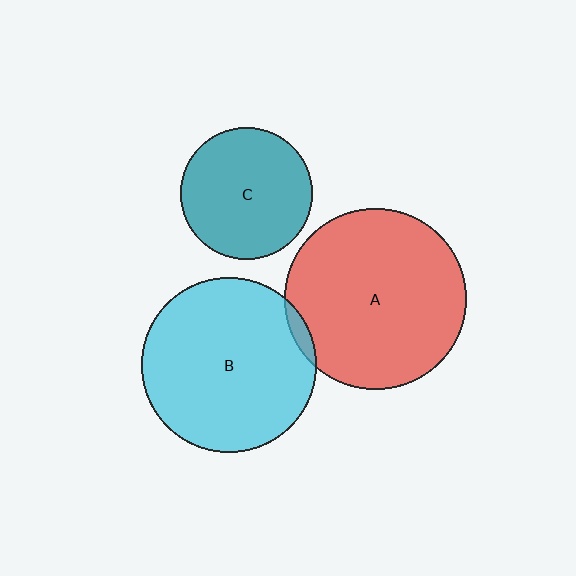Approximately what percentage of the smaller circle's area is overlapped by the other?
Approximately 5%.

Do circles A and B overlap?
Yes.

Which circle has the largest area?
Circle A (red).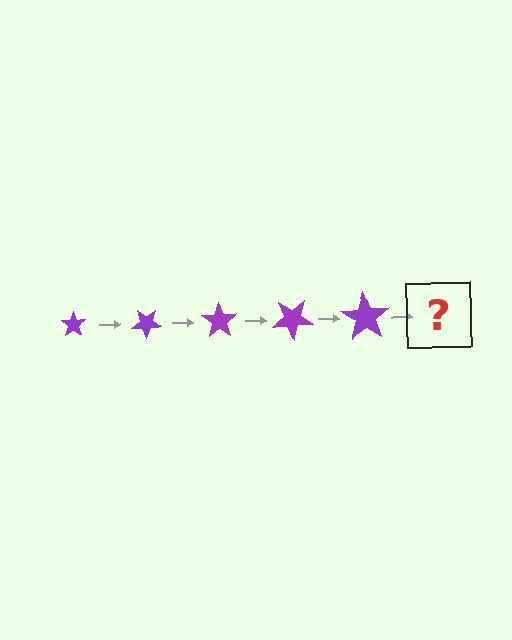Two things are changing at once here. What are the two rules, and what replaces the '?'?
The two rules are that the star grows larger each step and it rotates 35 degrees each step. The '?' should be a star, larger than the previous one and rotated 175 degrees from the start.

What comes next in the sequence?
The next element should be a star, larger than the previous one and rotated 175 degrees from the start.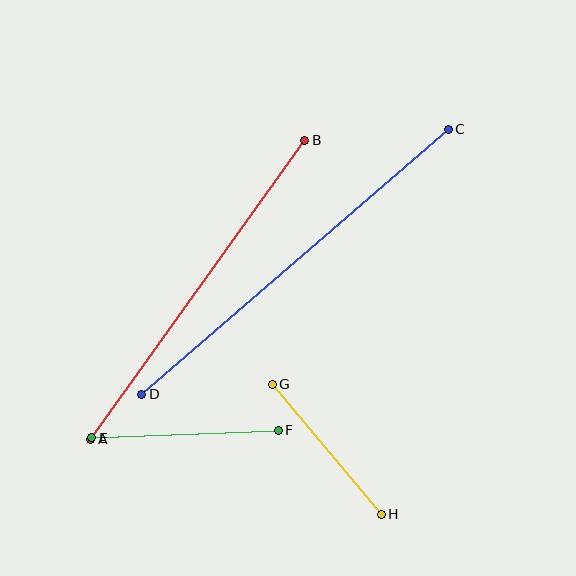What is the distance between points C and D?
The distance is approximately 405 pixels.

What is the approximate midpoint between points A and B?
The midpoint is at approximately (198, 290) pixels.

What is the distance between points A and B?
The distance is approximately 368 pixels.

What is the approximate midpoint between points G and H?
The midpoint is at approximately (327, 449) pixels.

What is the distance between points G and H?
The distance is approximately 169 pixels.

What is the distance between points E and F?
The distance is approximately 187 pixels.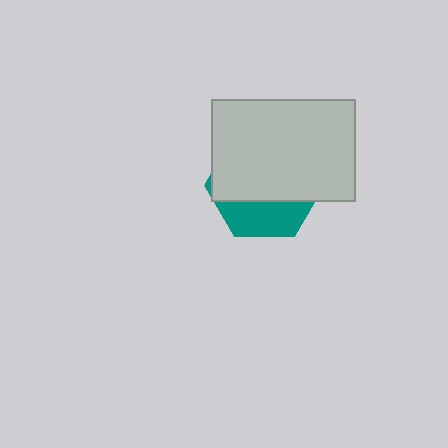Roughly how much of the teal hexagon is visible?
A small part of it is visible (roughly 32%).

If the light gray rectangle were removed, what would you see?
You would see the complete teal hexagon.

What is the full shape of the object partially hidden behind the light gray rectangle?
The partially hidden object is a teal hexagon.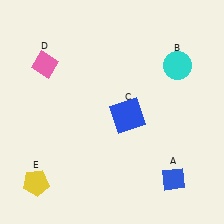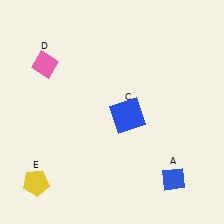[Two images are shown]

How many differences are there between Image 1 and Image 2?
There is 1 difference between the two images.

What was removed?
The cyan circle (B) was removed in Image 2.